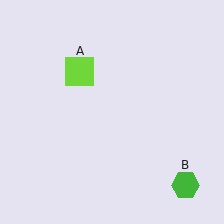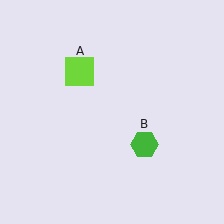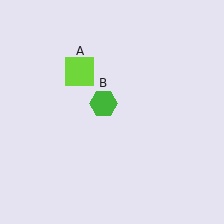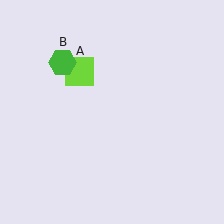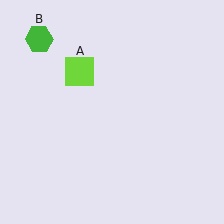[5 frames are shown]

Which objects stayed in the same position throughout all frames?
Lime square (object A) remained stationary.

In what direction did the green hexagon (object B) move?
The green hexagon (object B) moved up and to the left.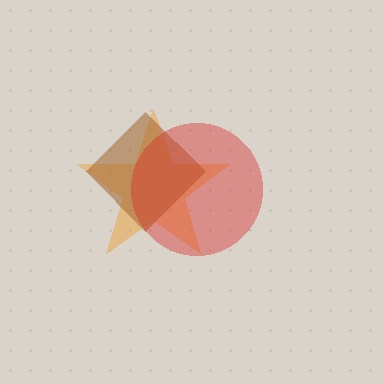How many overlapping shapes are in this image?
There are 3 overlapping shapes in the image.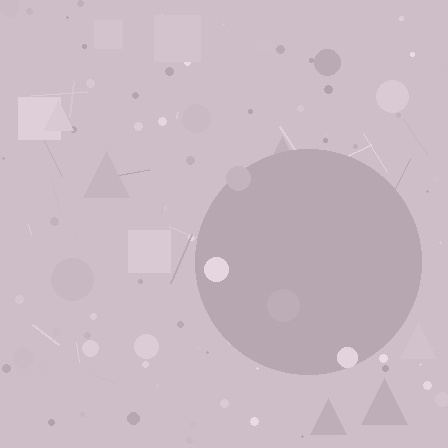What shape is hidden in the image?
A circle is hidden in the image.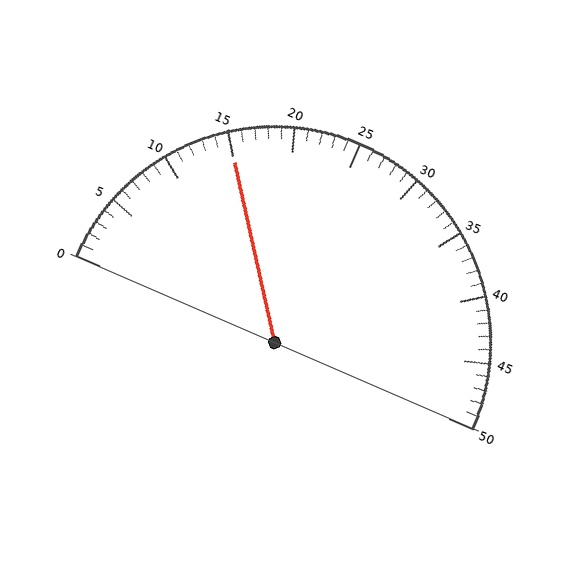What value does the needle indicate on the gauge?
The needle indicates approximately 15.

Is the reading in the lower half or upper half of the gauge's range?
The reading is in the lower half of the range (0 to 50).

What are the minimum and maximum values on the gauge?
The gauge ranges from 0 to 50.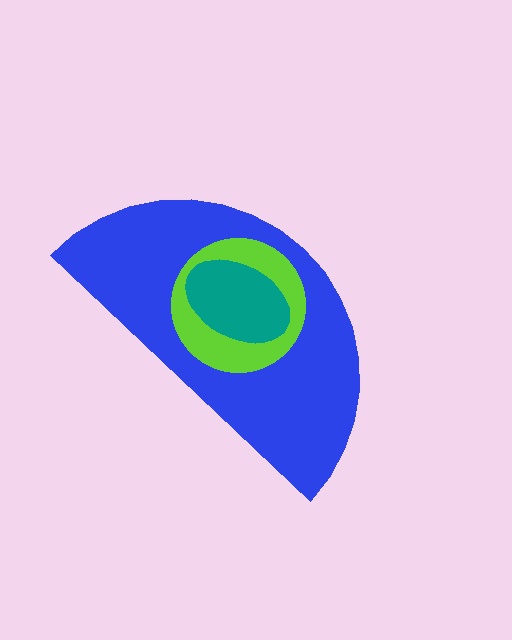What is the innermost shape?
The teal ellipse.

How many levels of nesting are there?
3.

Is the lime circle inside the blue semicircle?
Yes.